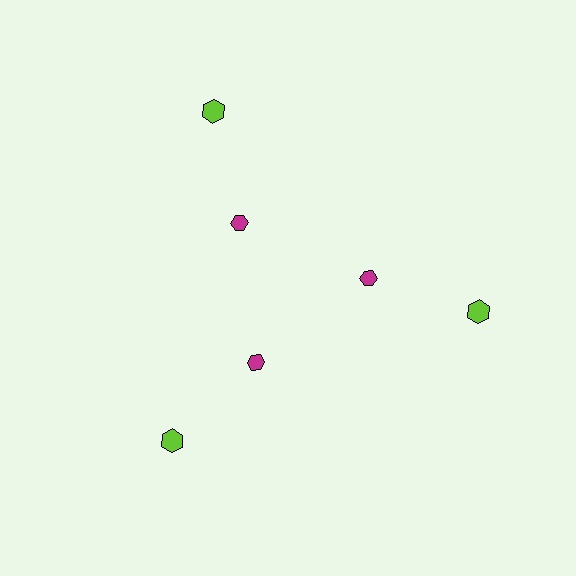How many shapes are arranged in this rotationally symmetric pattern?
There are 6 shapes, arranged in 3 groups of 2.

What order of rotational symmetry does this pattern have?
This pattern has 3-fold rotational symmetry.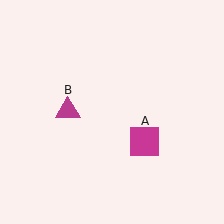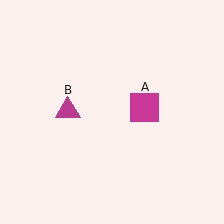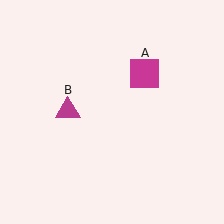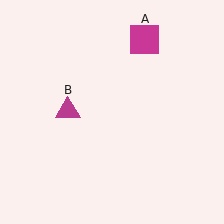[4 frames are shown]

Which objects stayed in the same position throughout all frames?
Magenta triangle (object B) remained stationary.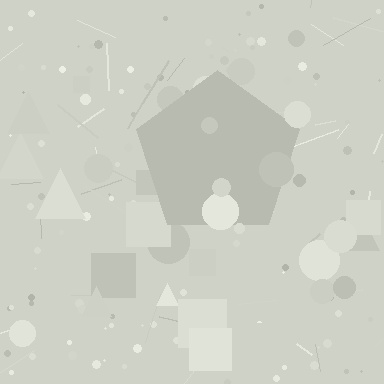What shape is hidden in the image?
A pentagon is hidden in the image.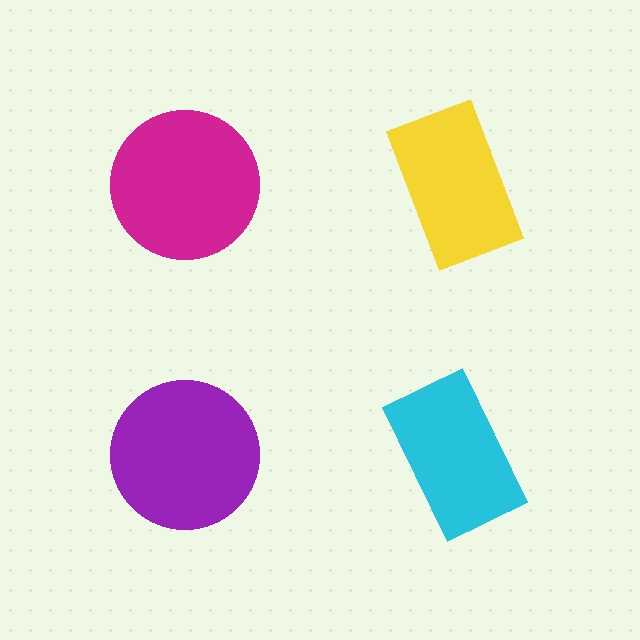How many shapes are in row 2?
2 shapes.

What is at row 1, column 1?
A magenta circle.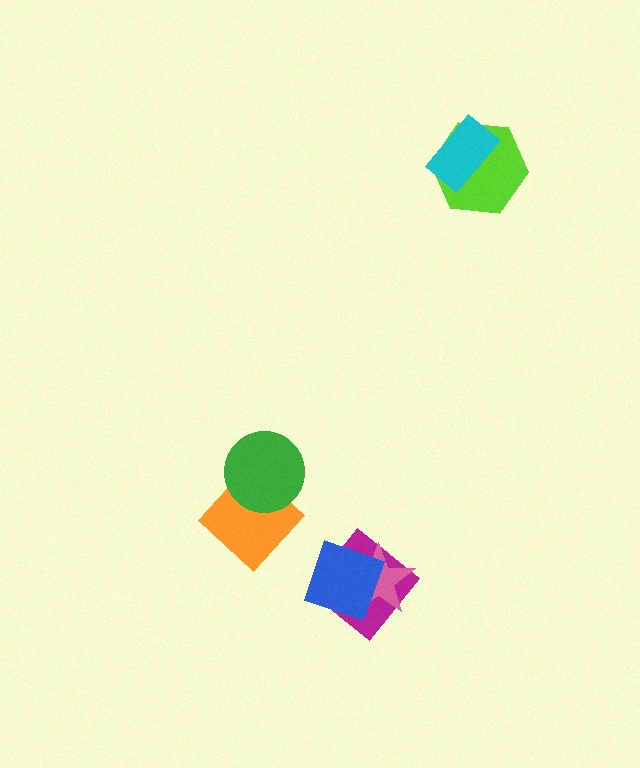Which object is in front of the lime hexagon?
The cyan rectangle is in front of the lime hexagon.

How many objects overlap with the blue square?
2 objects overlap with the blue square.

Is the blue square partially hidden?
No, no other shape covers it.